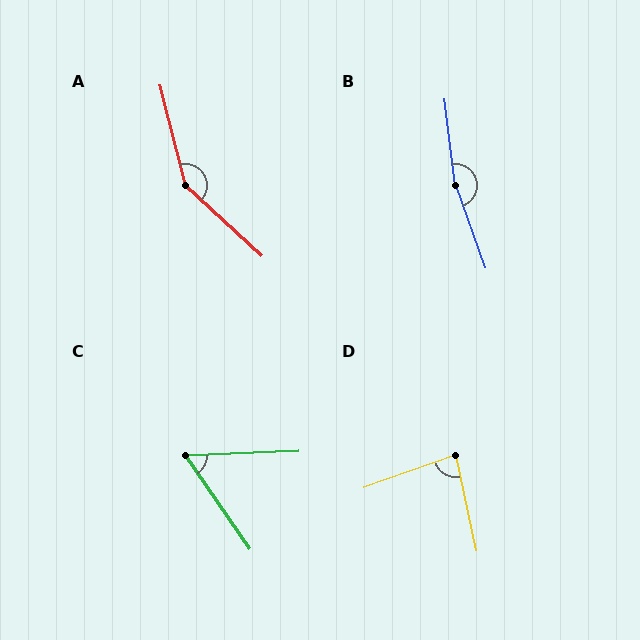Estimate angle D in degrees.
Approximately 83 degrees.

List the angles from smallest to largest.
C (57°), D (83°), A (147°), B (167°).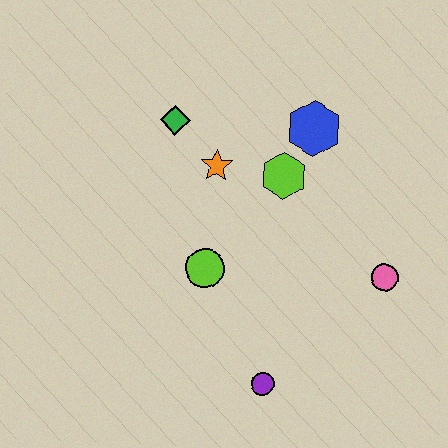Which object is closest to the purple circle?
The lime circle is closest to the purple circle.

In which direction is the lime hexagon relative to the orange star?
The lime hexagon is to the right of the orange star.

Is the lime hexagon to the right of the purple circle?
Yes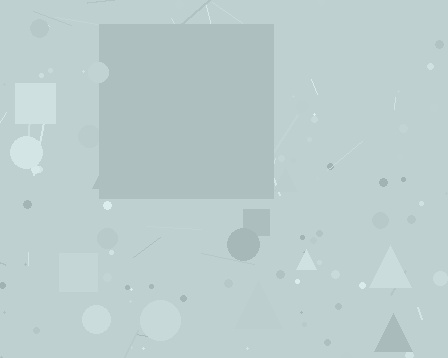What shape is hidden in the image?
A square is hidden in the image.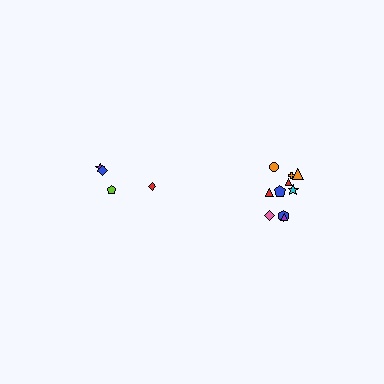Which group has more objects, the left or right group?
The right group.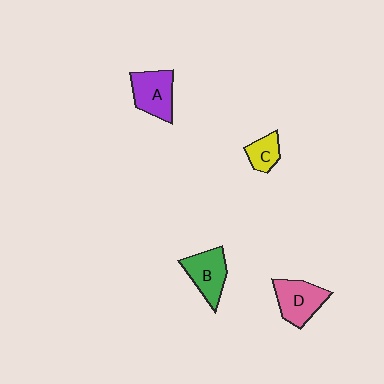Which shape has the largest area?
Shape D (pink).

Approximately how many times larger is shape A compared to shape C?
Approximately 1.8 times.